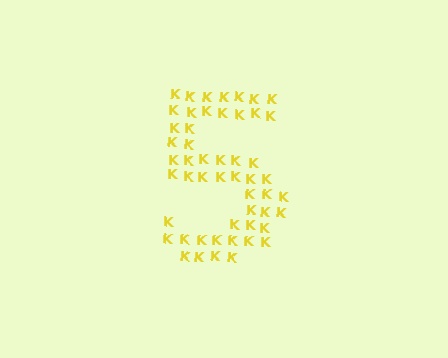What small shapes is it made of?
It is made of small letter K's.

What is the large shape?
The large shape is the digit 5.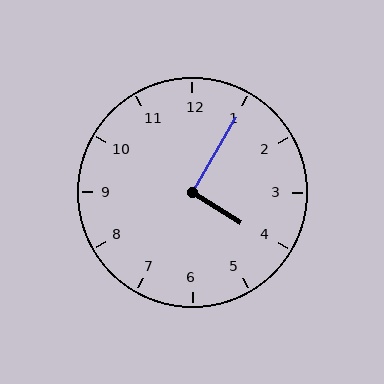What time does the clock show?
4:05.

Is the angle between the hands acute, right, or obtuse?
It is right.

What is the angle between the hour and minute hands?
Approximately 92 degrees.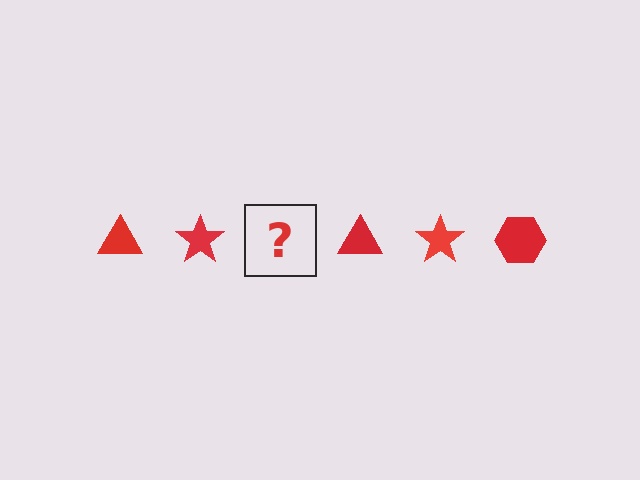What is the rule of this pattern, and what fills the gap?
The rule is that the pattern cycles through triangle, star, hexagon shapes in red. The gap should be filled with a red hexagon.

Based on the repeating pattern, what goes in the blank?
The blank should be a red hexagon.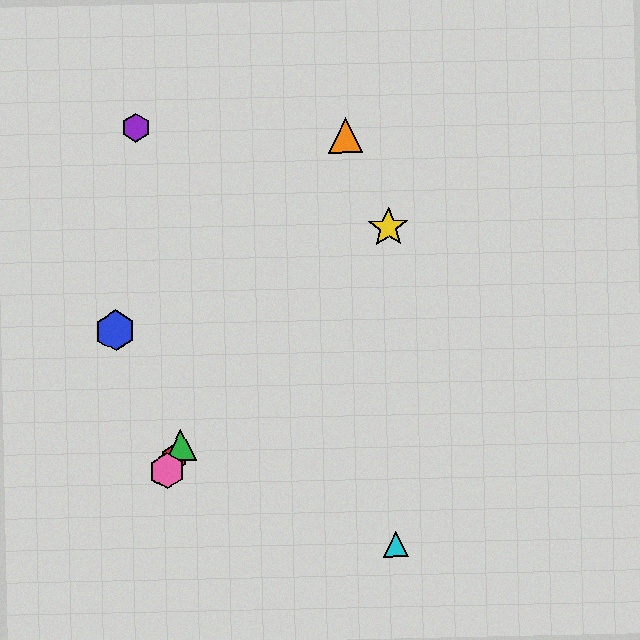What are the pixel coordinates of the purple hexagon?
The purple hexagon is at (136, 128).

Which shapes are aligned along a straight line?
The red hexagon, the green triangle, the orange triangle, the pink hexagon are aligned along a straight line.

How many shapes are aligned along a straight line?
4 shapes (the red hexagon, the green triangle, the orange triangle, the pink hexagon) are aligned along a straight line.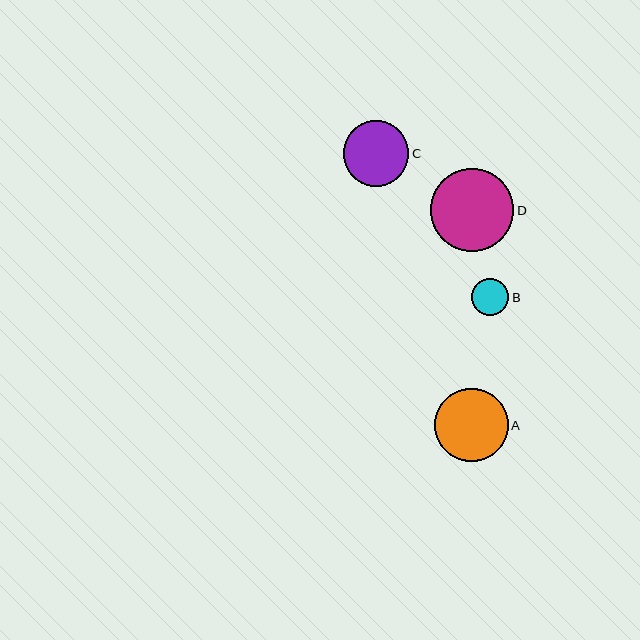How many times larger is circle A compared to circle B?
Circle A is approximately 2.0 times the size of circle B.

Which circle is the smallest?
Circle B is the smallest with a size of approximately 37 pixels.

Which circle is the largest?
Circle D is the largest with a size of approximately 83 pixels.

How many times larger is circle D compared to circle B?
Circle D is approximately 2.3 times the size of circle B.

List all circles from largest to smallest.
From largest to smallest: D, A, C, B.